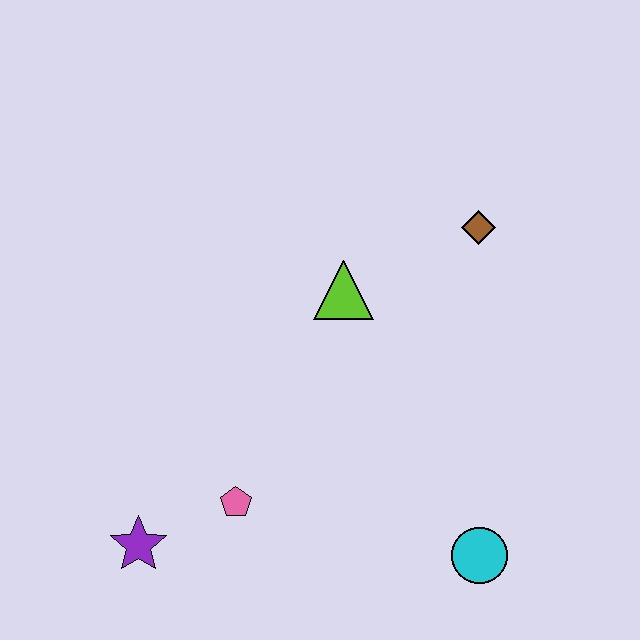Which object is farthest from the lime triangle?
The purple star is farthest from the lime triangle.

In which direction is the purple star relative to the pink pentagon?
The purple star is to the left of the pink pentagon.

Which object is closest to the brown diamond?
The lime triangle is closest to the brown diamond.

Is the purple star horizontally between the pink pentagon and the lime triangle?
No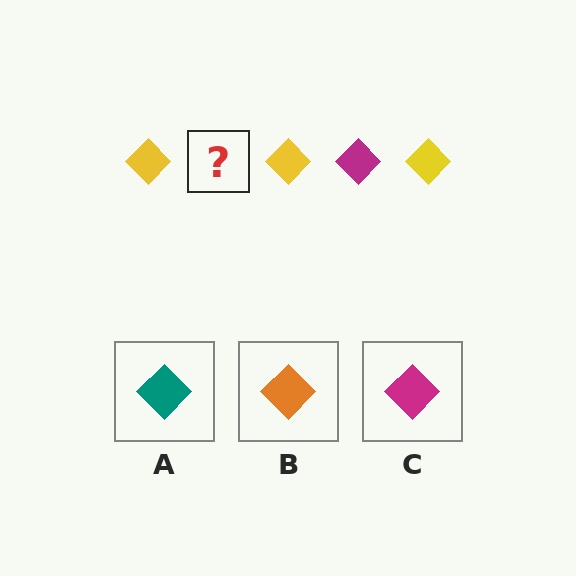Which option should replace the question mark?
Option C.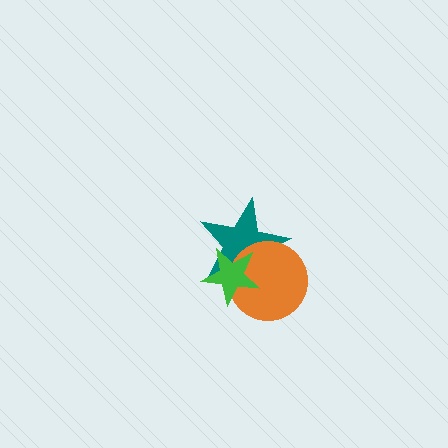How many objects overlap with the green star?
2 objects overlap with the green star.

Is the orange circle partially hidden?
Yes, it is partially covered by another shape.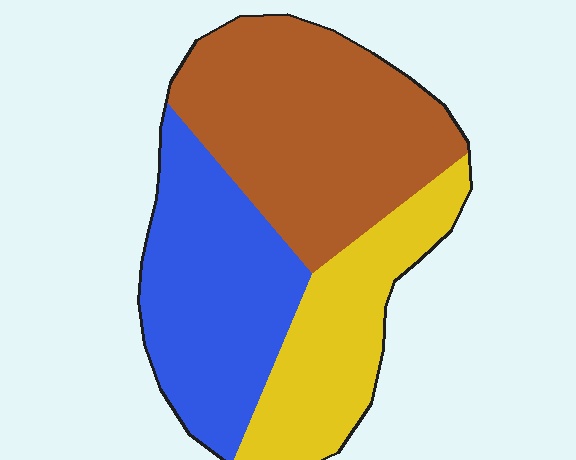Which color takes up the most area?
Brown, at roughly 40%.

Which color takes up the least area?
Yellow, at roughly 25%.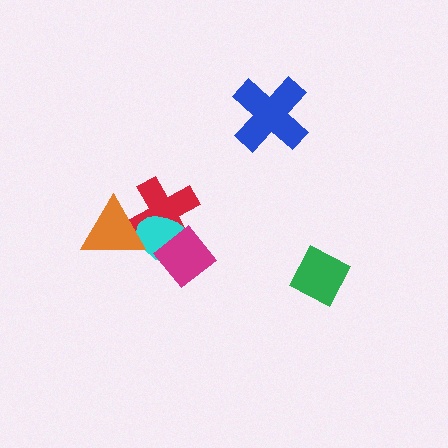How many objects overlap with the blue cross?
0 objects overlap with the blue cross.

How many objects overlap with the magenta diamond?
2 objects overlap with the magenta diamond.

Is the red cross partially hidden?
Yes, it is partially covered by another shape.